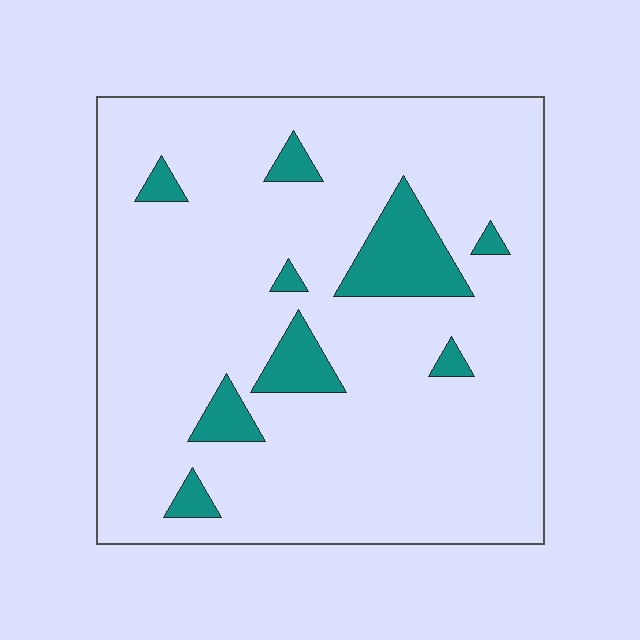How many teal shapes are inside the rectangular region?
9.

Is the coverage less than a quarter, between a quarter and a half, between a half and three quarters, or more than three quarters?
Less than a quarter.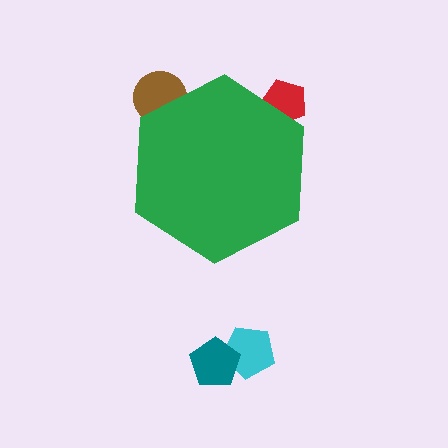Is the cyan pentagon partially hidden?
No, the cyan pentagon is fully visible.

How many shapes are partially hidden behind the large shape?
2 shapes are partially hidden.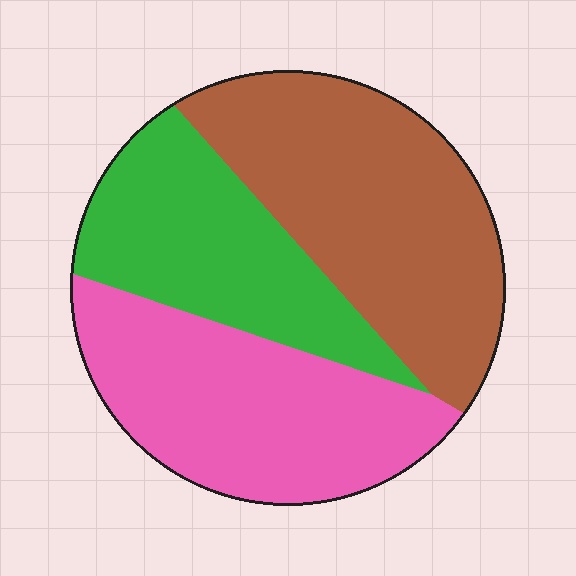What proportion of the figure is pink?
Pink takes up about one third (1/3) of the figure.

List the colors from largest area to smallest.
From largest to smallest: brown, pink, green.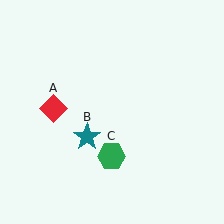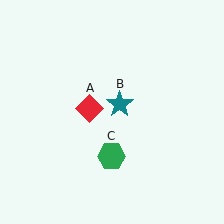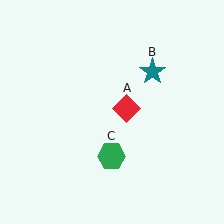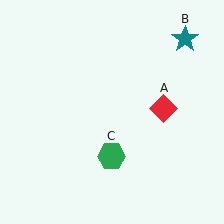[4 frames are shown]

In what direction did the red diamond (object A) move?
The red diamond (object A) moved right.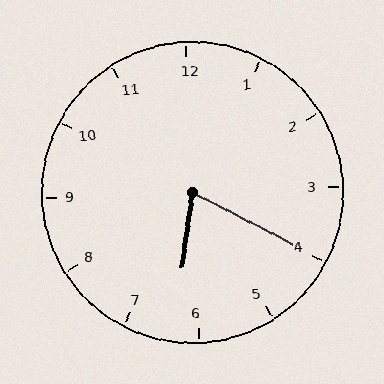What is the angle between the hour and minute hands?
Approximately 70 degrees.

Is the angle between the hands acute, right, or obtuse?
It is acute.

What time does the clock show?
6:20.